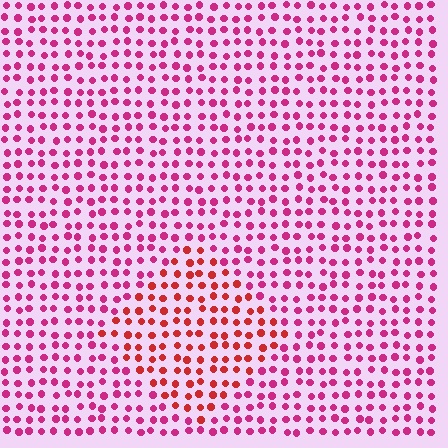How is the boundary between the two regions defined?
The boundary is defined purely by a slight shift in hue (about 32 degrees). Spacing, size, and orientation are identical on both sides.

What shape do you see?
I see a diamond.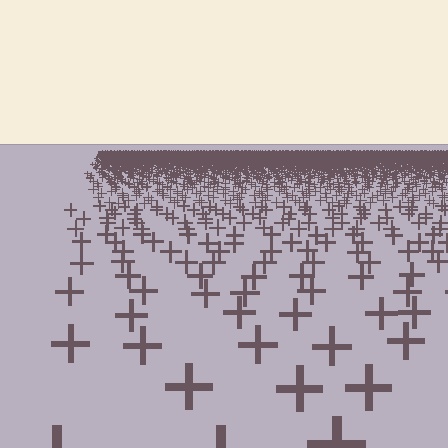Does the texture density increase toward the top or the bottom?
Density increases toward the top.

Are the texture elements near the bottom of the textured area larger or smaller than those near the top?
Larger. Near the bottom, elements are closer to the viewer and appear at a bigger on-screen size.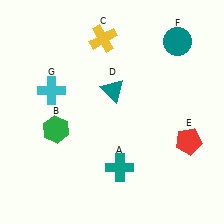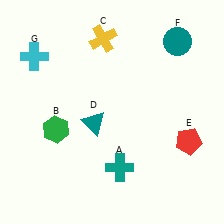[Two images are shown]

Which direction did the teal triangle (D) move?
The teal triangle (D) moved down.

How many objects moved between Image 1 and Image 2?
2 objects moved between the two images.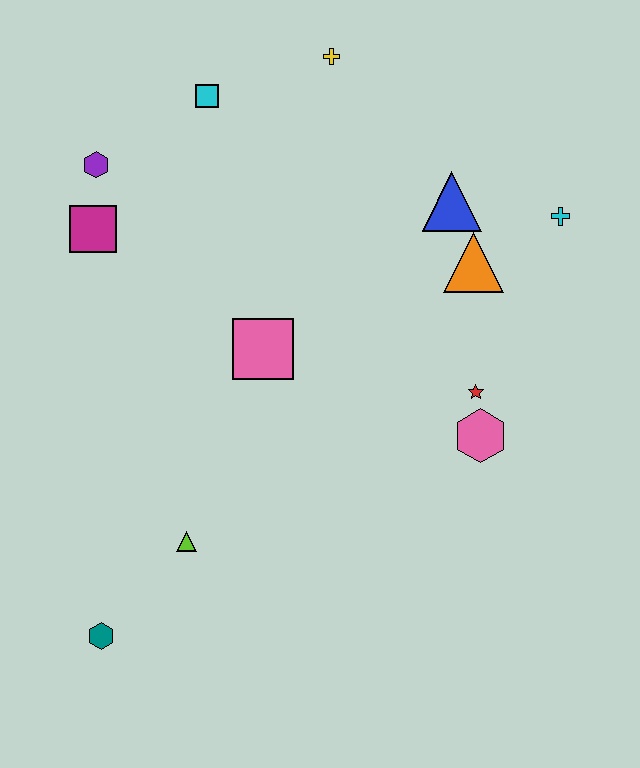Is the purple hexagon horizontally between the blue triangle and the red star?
No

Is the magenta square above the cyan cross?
No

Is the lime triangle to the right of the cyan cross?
No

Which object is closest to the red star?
The pink hexagon is closest to the red star.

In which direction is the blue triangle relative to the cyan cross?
The blue triangle is to the left of the cyan cross.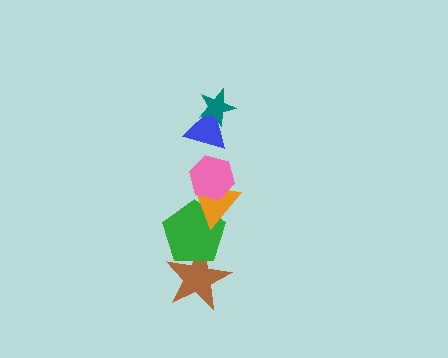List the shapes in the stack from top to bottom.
From top to bottom: the teal star, the blue triangle, the pink hexagon, the orange triangle, the green pentagon, the brown star.